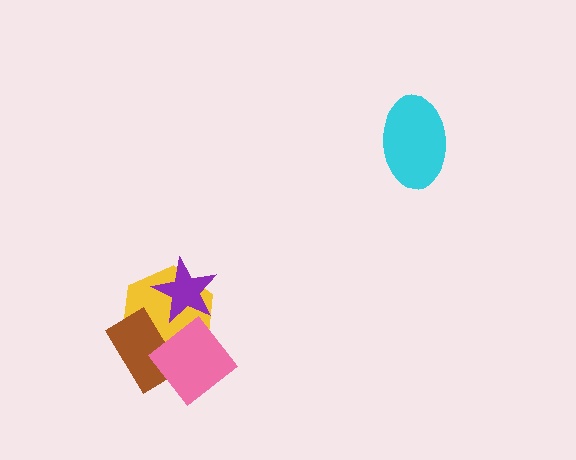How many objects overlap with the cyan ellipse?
0 objects overlap with the cyan ellipse.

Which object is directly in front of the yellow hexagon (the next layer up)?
The brown rectangle is directly in front of the yellow hexagon.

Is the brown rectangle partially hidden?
Yes, it is partially covered by another shape.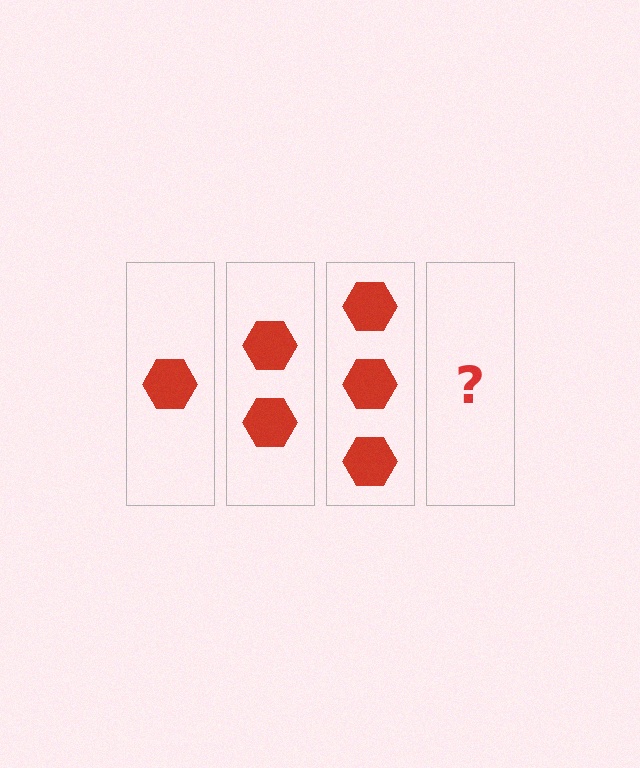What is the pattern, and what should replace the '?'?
The pattern is that each step adds one more hexagon. The '?' should be 4 hexagons.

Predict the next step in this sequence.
The next step is 4 hexagons.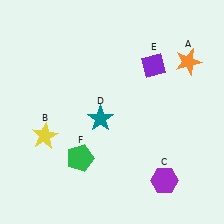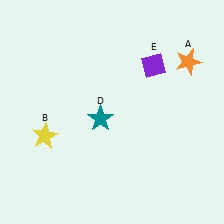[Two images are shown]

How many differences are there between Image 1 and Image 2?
There are 2 differences between the two images.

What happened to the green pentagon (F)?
The green pentagon (F) was removed in Image 2. It was in the bottom-left area of Image 1.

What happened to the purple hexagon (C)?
The purple hexagon (C) was removed in Image 2. It was in the bottom-right area of Image 1.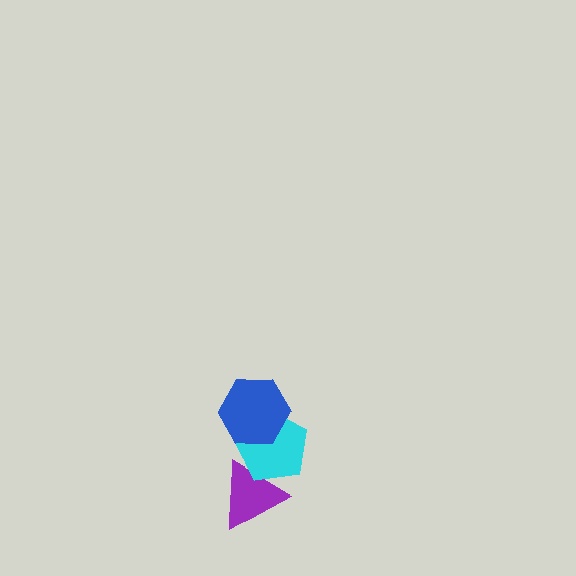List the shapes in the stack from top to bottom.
From top to bottom: the blue hexagon, the cyan pentagon, the purple triangle.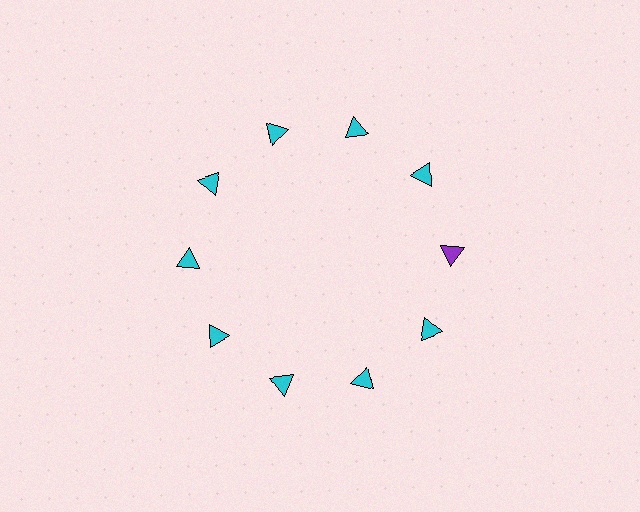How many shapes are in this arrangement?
There are 10 shapes arranged in a ring pattern.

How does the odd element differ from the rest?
It has a different color: purple instead of cyan.